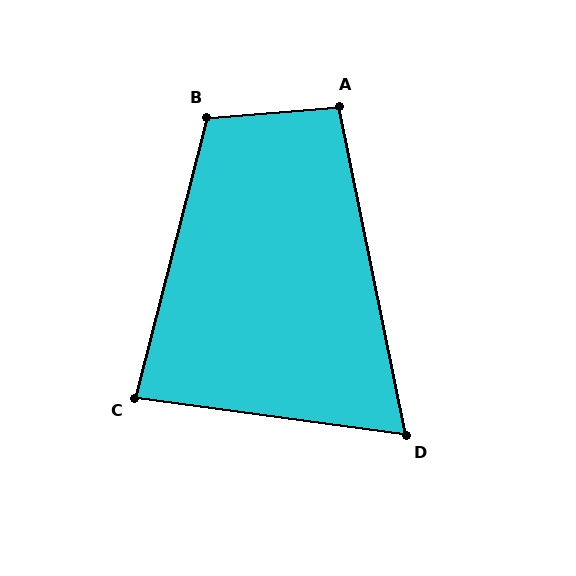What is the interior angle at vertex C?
Approximately 84 degrees (acute).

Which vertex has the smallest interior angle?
D, at approximately 71 degrees.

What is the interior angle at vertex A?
Approximately 96 degrees (obtuse).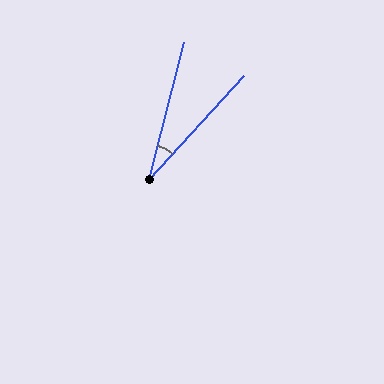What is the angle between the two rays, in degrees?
Approximately 28 degrees.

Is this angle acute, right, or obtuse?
It is acute.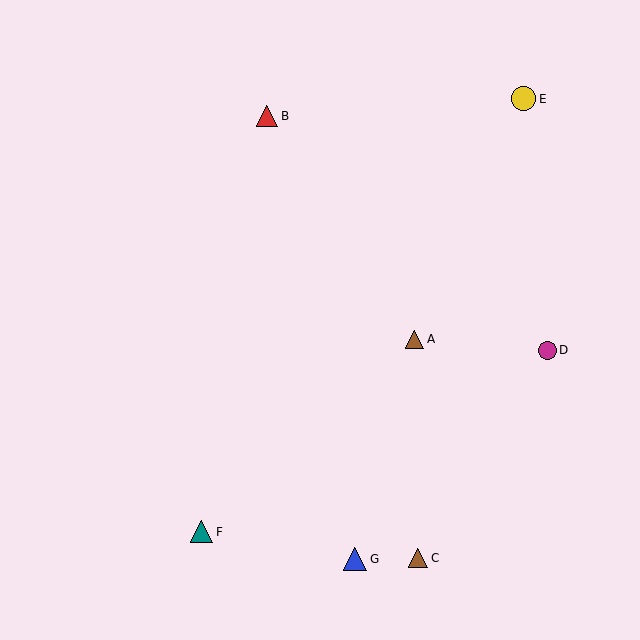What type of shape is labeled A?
Shape A is a brown triangle.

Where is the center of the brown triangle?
The center of the brown triangle is at (418, 558).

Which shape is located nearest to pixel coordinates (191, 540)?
The teal triangle (labeled F) at (202, 532) is nearest to that location.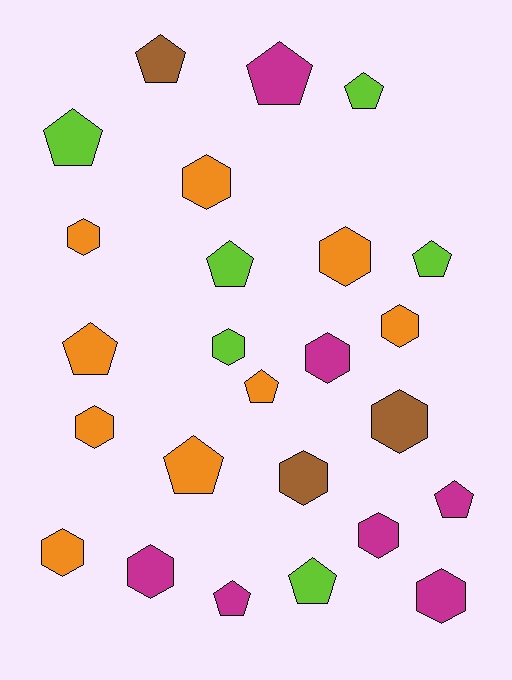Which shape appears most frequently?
Hexagon, with 13 objects.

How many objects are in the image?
There are 25 objects.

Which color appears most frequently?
Orange, with 9 objects.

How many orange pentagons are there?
There are 3 orange pentagons.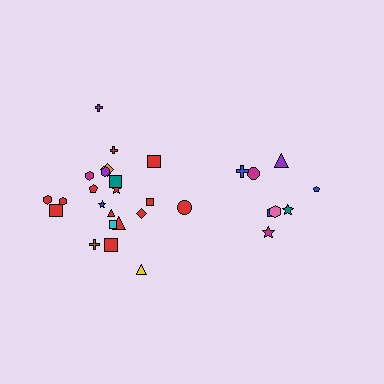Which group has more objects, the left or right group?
The left group.